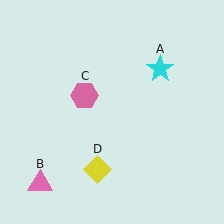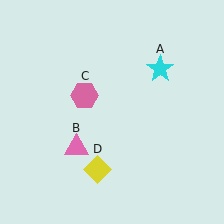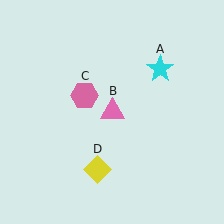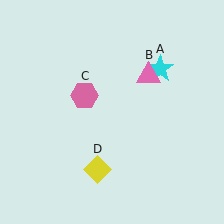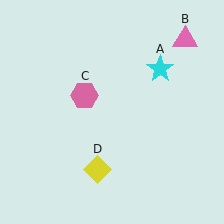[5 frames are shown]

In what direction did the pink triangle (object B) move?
The pink triangle (object B) moved up and to the right.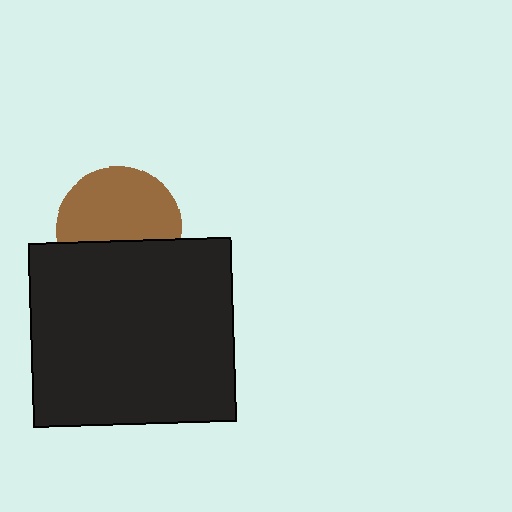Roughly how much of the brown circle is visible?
About half of it is visible (roughly 61%).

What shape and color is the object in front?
The object in front is a black rectangle.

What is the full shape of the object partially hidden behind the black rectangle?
The partially hidden object is a brown circle.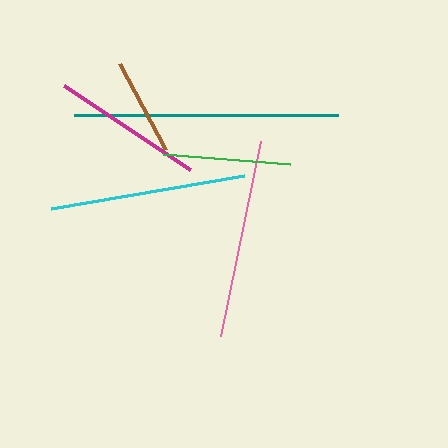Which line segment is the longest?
The teal line is the longest at approximately 264 pixels.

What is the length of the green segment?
The green segment is approximately 128 pixels long.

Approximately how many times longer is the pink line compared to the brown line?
The pink line is approximately 2.0 times the length of the brown line.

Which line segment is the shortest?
The brown line is the shortest at approximately 97 pixels.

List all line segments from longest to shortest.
From longest to shortest: teal, pink, cyan, magenta, green, brown.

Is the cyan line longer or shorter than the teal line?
The teal line is longer than the cyan line.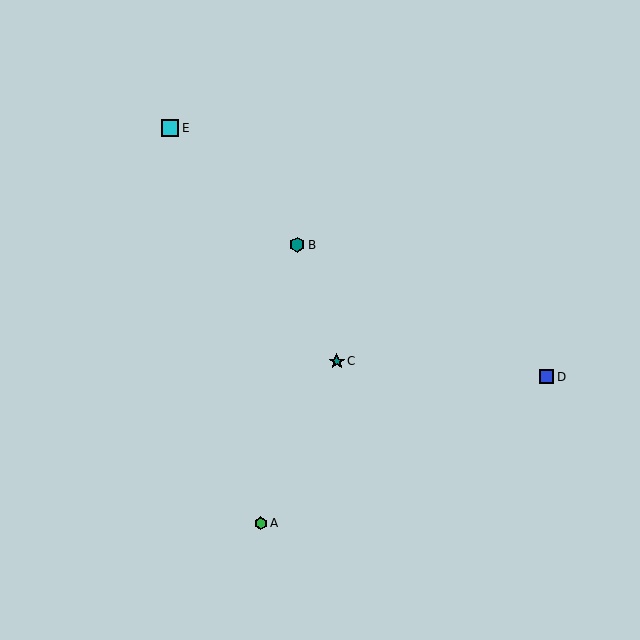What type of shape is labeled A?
Shape A is a green hexagon.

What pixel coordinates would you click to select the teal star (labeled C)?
Click at (337, 361) to select the teal star C.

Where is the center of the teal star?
The center of the teal star is at (337, 361).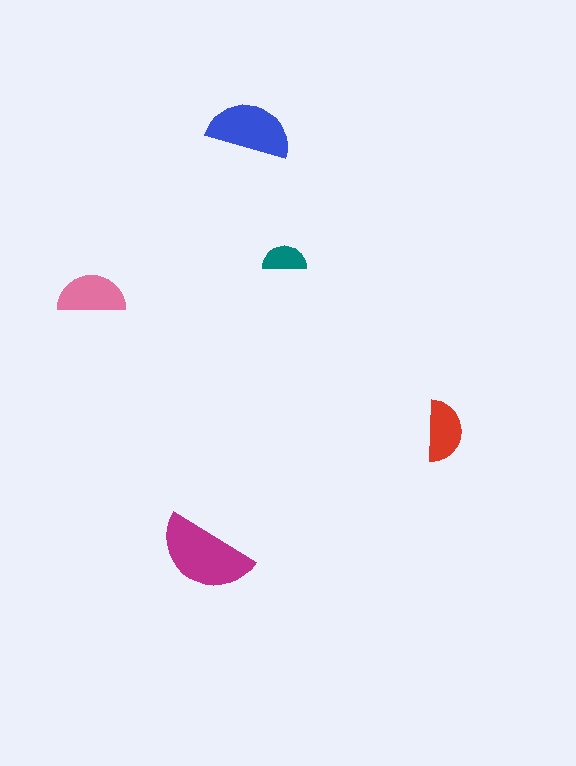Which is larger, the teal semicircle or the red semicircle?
The red one.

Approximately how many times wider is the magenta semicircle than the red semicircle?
About 1.5 times wider.